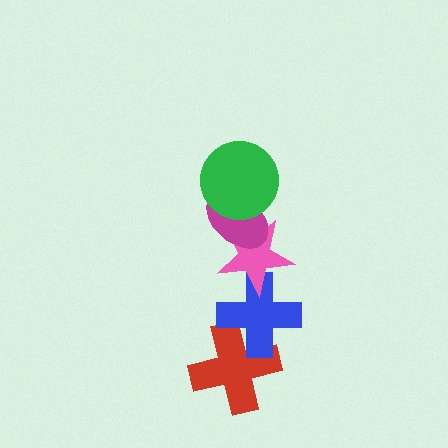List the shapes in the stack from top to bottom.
From top to bottom: the green circle, the magenta ellipse, the pink star, the blue cross, the red cross.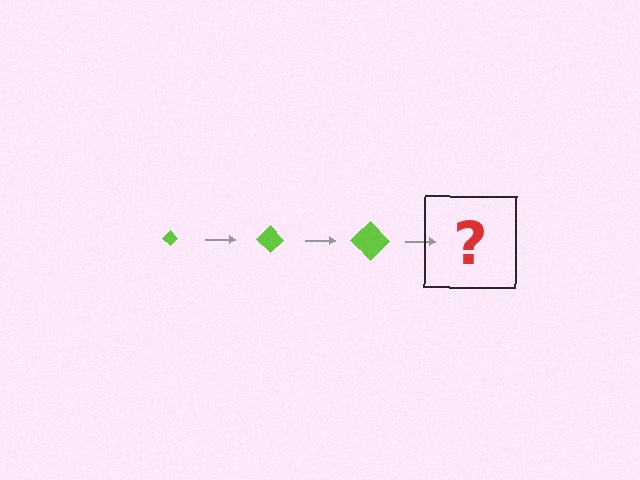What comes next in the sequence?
The next element should be a lime diamond, larger than the previous one.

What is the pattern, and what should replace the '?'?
The pattern is that the diamond gets progressively larger each step. The '?' should be a lime diamond, larger than the previous one.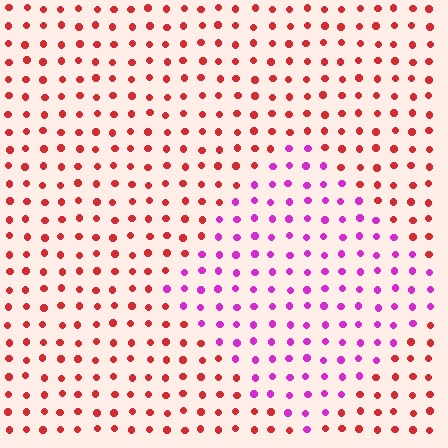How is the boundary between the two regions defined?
The boundary is defined purely by a slight shift in hue (about 57 degrees). Spacing, size, and orientation are identical on both sides.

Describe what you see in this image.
The image is filled with small red elements in a uniform arrangement. A diamond-shaped region is visible where the elements are tinted to a slightly different hue, forming a subtle color boundary.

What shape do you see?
I see a diamond.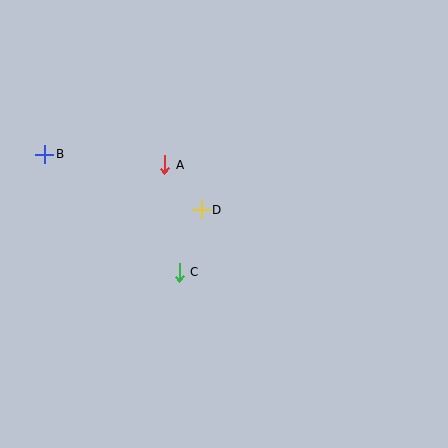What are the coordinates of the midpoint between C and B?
The midpoint between C and B is at (112, 213).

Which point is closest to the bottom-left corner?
Point C is closest to the bottom-left corner.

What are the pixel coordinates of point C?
Point C is at (179, 272).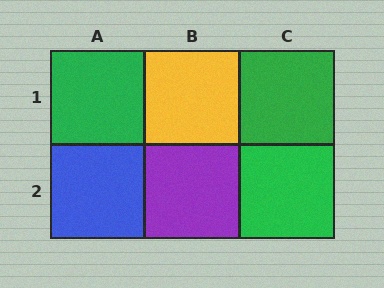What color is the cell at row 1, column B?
Yellow.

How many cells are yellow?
1 cell is yellow.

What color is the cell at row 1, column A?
Green.